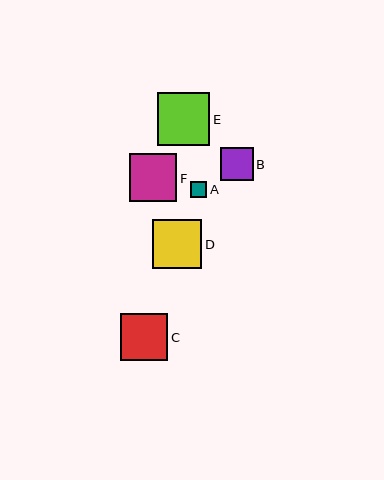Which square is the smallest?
Square A is the smallest with a size of approximately 16 pixels.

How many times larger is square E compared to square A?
Square E is approximately 3.3 times the size of square A.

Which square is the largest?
Square E is the largest with a size of approximately 53 pixels.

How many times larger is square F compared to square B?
Square F is approximately 1.4 times the size of square B.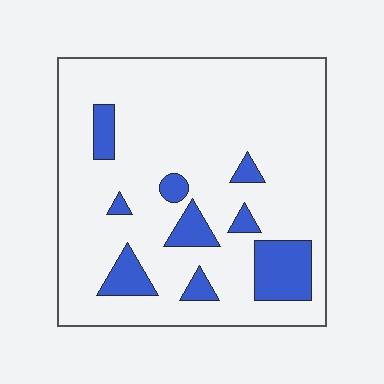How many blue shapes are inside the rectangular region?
9.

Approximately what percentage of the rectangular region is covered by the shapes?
Approximately 15%.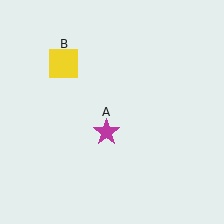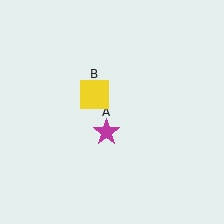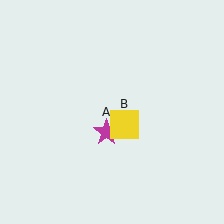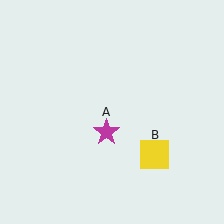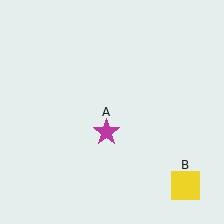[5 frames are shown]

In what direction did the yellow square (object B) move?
The yellow square (object B) moved down and to the right.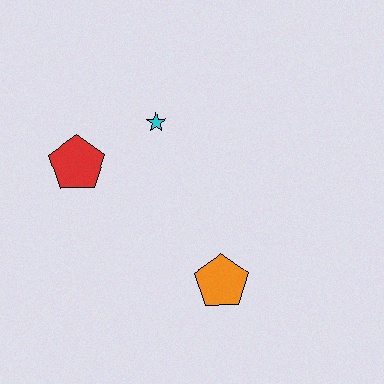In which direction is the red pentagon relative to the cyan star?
The red pentagon is to the left of the cyan star.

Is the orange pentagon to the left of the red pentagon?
No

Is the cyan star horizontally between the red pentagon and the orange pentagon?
Yes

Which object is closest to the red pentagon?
The cyan star is closest to the red pentagon.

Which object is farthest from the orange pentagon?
The red pentagon is farthest from the orange pentagon.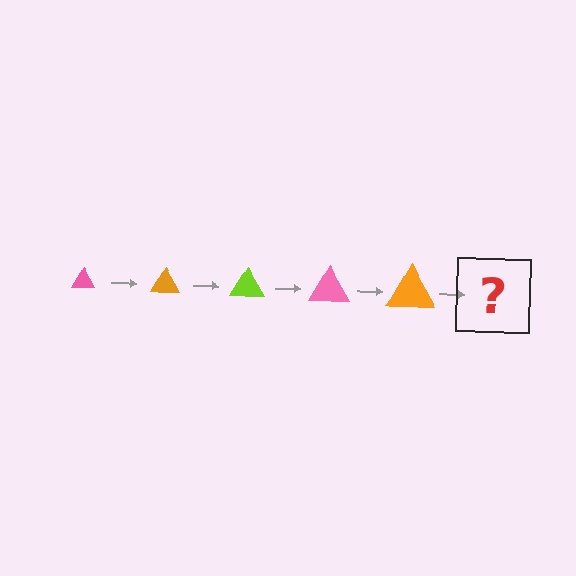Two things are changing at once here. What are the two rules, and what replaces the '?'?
The two rules are that the triangle grows larger each step and the color cycles through pink, orange, and lime. The '?' should be a lime triangle, larger than the previous one.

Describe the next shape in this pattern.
It should be a lime triangle, larger than the previous one.